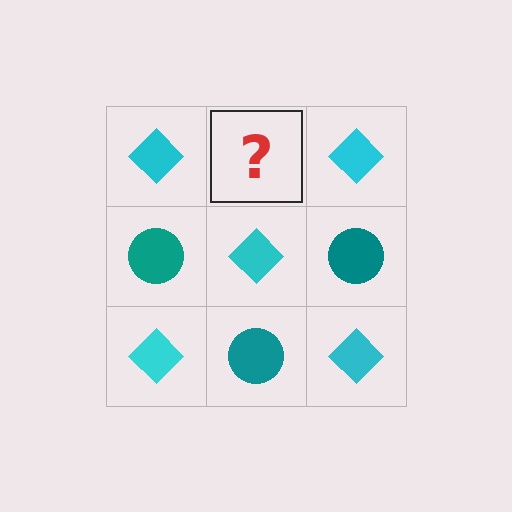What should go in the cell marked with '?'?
The missing cell should contain a teal circle.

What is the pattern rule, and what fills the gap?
The rule is that it alternates cyan diamond and teal circle in a checkerboard pattern. The gap should be filled with a teal circle.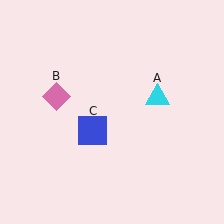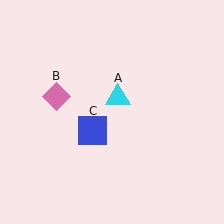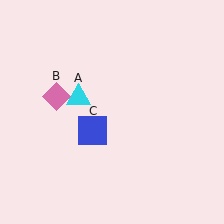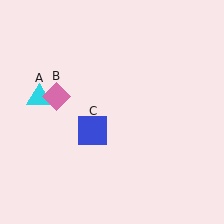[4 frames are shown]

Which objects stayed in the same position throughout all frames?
Pink diamond (object B) and blue square (object C) remained stationary.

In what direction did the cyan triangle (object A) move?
The cyan triangle (object A) moved left.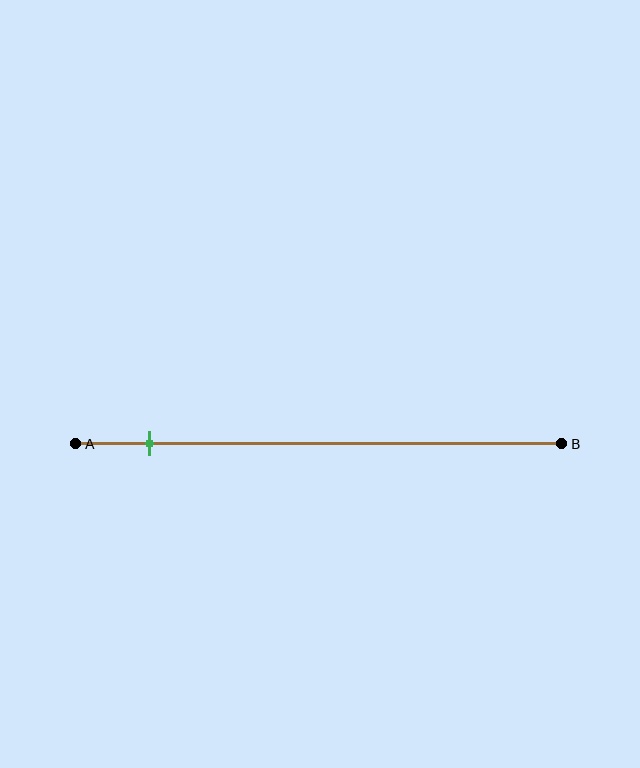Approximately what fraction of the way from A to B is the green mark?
The green mark is approximately 15% of the way from A to B.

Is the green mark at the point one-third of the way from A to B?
No, the mark is at about 15% from A, not at the 33% one-third point.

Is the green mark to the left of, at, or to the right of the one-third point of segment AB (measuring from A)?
The green mark is to the left of the one-third point of segment AB.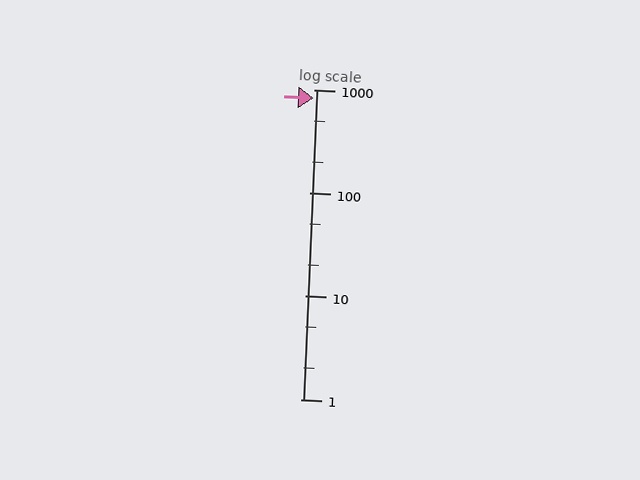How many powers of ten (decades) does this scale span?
The scale spans 3 decades, from 1 to 1000.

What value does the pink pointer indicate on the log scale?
The pointer indicates approximately 820.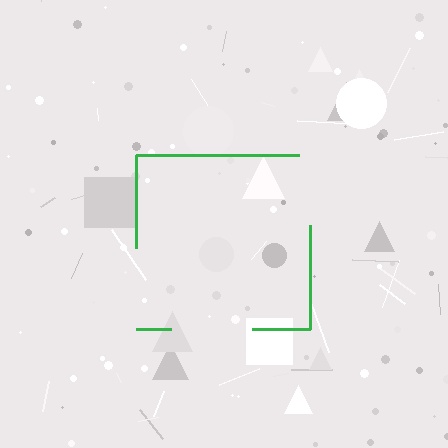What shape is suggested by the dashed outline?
The dashed outline suggests a square.